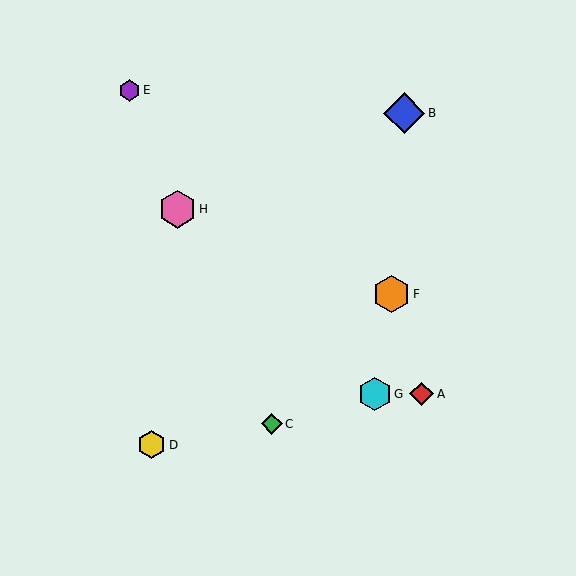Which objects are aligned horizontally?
Objects A, G are aligned horizontally.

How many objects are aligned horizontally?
2 objects (A, G) are aligned horizontally.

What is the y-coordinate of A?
Object A is at y≈394.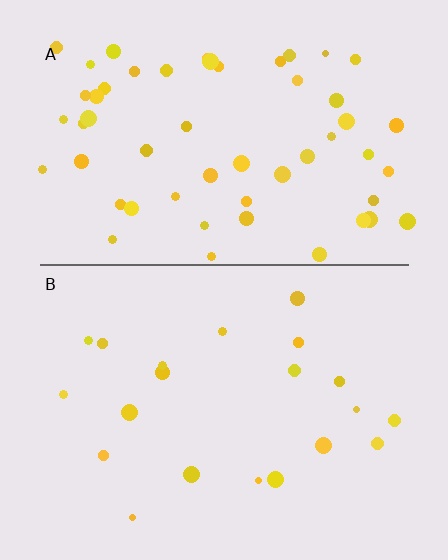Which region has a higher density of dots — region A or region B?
A (the top).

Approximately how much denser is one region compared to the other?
Approximately 2.6× — region A over region B.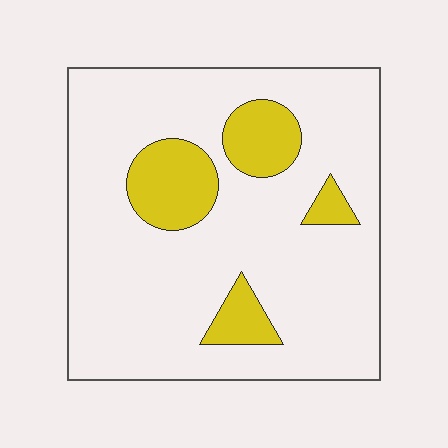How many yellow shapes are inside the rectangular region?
4.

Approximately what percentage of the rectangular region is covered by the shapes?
Approximately 15%.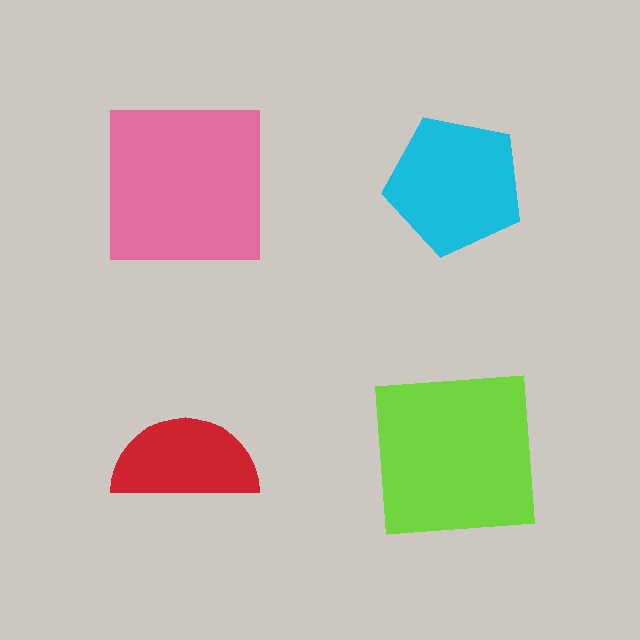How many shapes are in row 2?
2 shapes.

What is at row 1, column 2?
A cyan pentagon.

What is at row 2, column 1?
A red semicircle.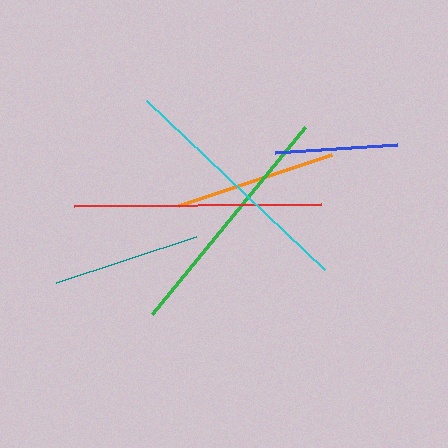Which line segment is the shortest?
The blue line is the shortest at approximately 123 pixels.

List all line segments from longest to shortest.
From longest to shortest: red, cyan, green, orange, teal, blue.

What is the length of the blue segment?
The blue segment is approximately 123 pixels long.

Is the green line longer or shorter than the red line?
The red line is longer than the green line.